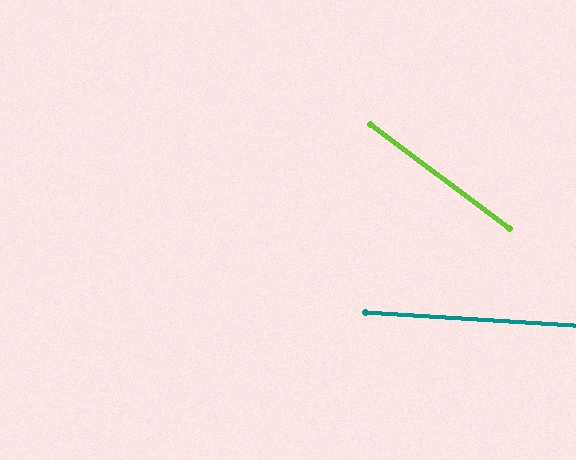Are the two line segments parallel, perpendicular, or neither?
Neither parallel nor perpendicular — they differ by about 33°.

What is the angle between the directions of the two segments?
Approximately 33 degrees.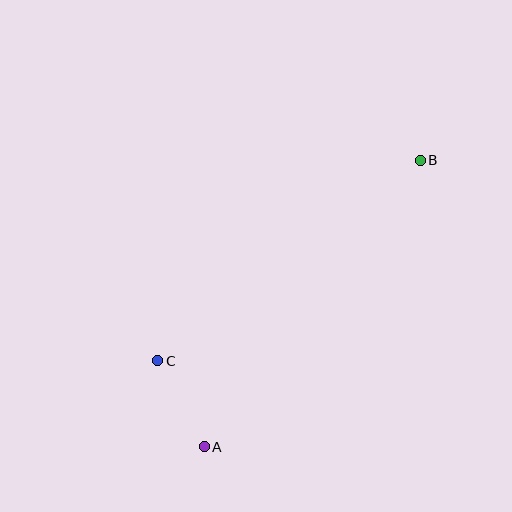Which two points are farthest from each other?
Points A and B are farthest from each other.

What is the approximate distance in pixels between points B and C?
The distance between B and C is approximately 330 pixels.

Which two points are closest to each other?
Points A and C are closest to each other.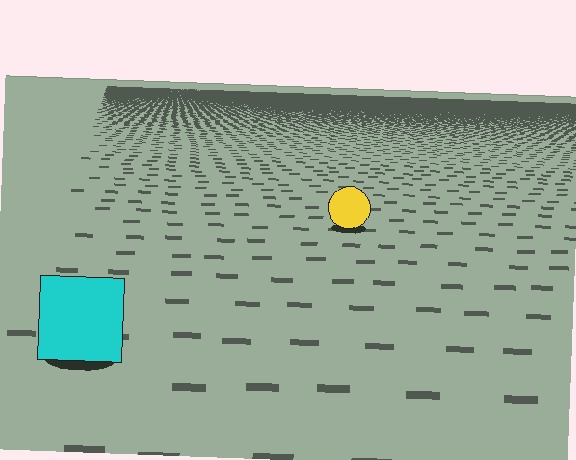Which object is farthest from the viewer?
The yellow circle is farthest from the viewer. It appears smaller and the ground texture around it is denser.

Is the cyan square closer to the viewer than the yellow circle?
Yes. The cyan square is closer — you can tell from the texture gradient: the ground texture is coarser near it.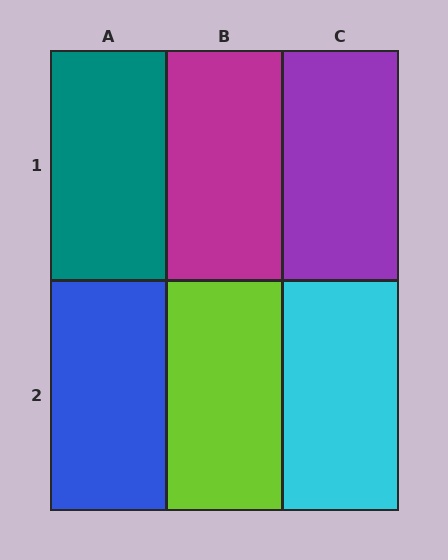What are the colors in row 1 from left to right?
Teal, magenta, purple.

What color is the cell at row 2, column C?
Cyan.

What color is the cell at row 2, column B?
Lime.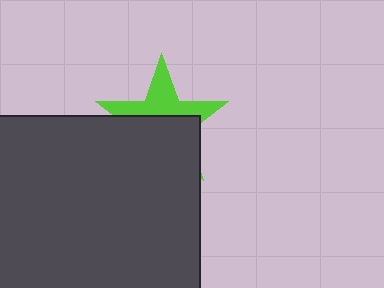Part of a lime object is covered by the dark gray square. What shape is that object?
It is a star.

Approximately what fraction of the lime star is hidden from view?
Roughly 57% of the lime star is hidden behind the dark gray square.